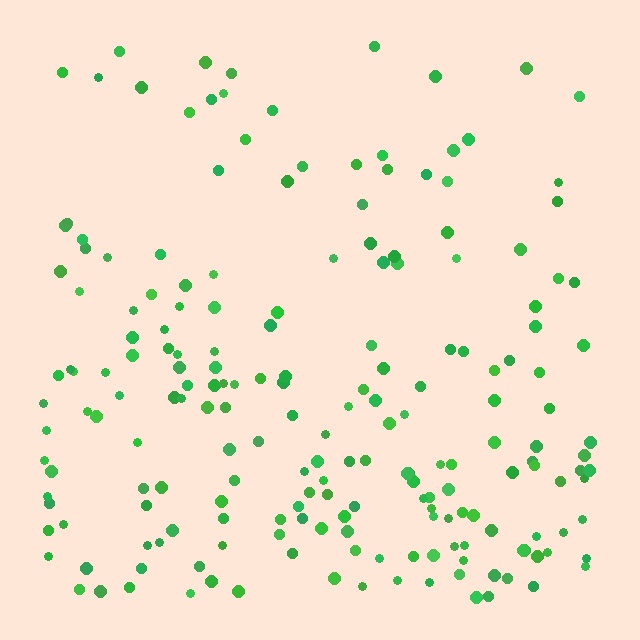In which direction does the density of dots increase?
From top to bottom, with the bottom side densest.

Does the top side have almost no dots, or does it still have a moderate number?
Still a moderate number, just noticeably fewer than the bottom.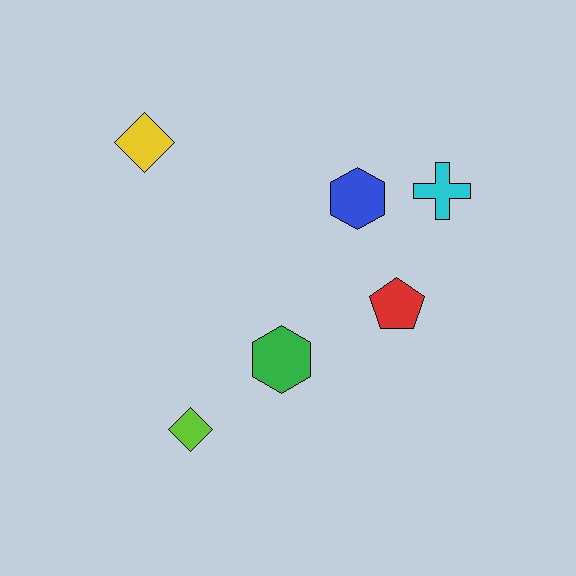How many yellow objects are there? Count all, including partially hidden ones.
There is 1 yellow object.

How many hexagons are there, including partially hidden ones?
There are 2 hexagons.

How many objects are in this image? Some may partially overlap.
There are 6 objects.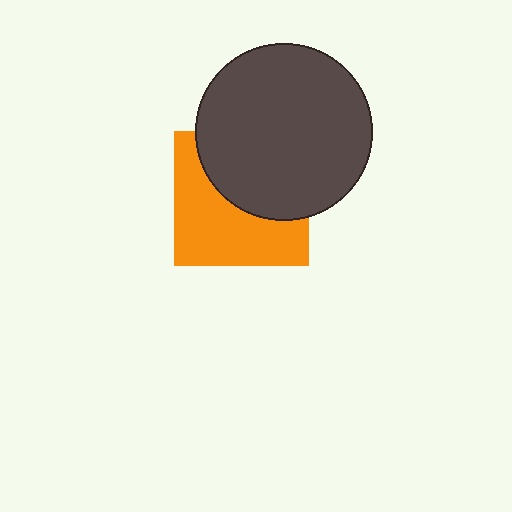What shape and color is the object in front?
The object in front is a dark gray circle.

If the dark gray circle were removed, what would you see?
You would see the complete orange square.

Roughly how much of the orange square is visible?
About half of it is visible (roughly 53%).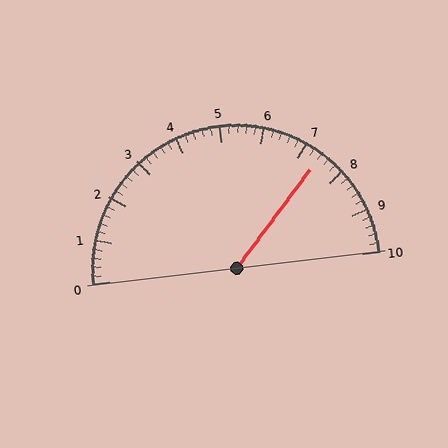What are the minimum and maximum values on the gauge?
The gauge ranges from 0 to 10.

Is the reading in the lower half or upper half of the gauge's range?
The reading is in the upper half of the range (0 to 10).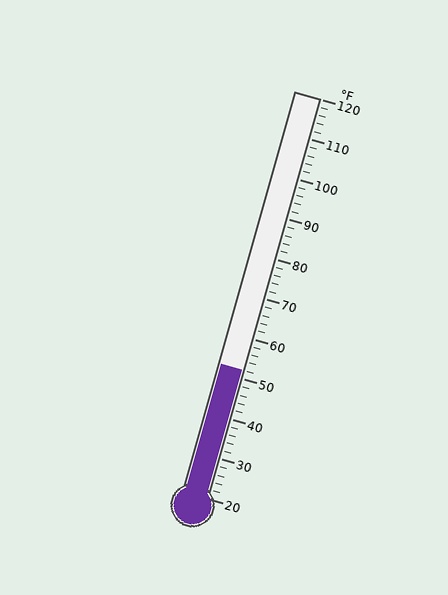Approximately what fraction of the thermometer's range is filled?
The thermometer is filled to approximately 30% of its range.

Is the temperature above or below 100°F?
The temperature is below 100°F.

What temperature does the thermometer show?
The thermometer shows approximately 52°F.